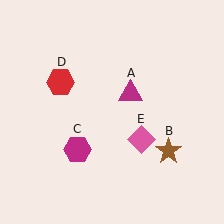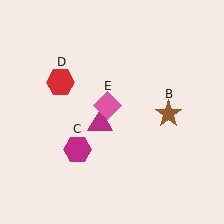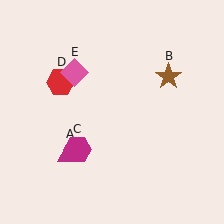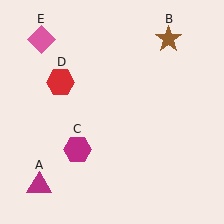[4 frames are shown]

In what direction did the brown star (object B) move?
The brown star (object B) moved up.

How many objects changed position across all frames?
3 objects changed position: magenta triangle (object A), brown star (object B), pink diamond (object E).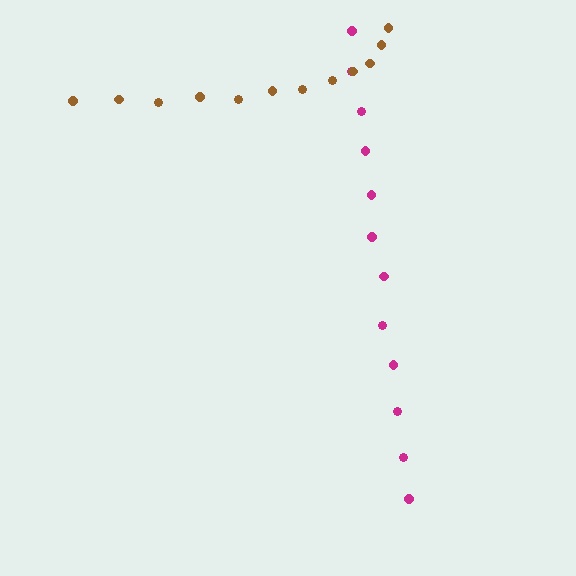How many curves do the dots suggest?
There are 2 distinct paths.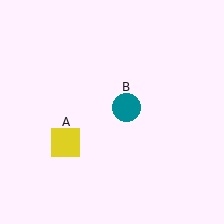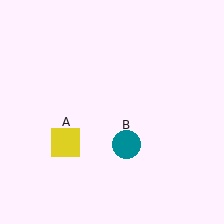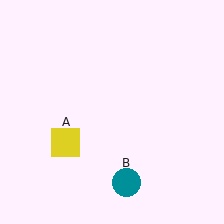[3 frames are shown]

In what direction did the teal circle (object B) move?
The teal circle (object B) moved down.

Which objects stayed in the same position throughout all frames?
Yellow square (object A) remained stationary.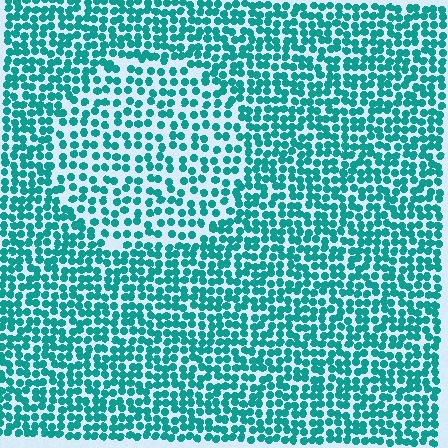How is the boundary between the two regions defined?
The boundary is defined by a change in element density (approximately 1.6x ratio). All elements are the same color, size, and shape.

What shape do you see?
I see a circle.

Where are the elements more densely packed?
The elements are more densely packed outside the circle boundary.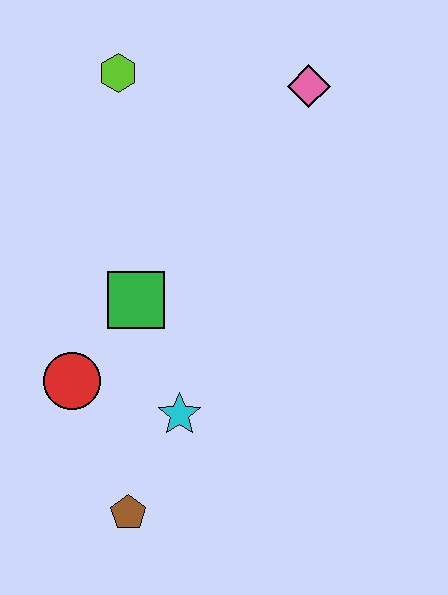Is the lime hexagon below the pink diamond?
No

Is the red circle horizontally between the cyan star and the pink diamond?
No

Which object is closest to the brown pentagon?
The cyan star is closest to the brown pentagon.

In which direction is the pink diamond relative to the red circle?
The pink diamond is above the red circle.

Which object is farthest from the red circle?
The pink diamond is farthest from the red circle.